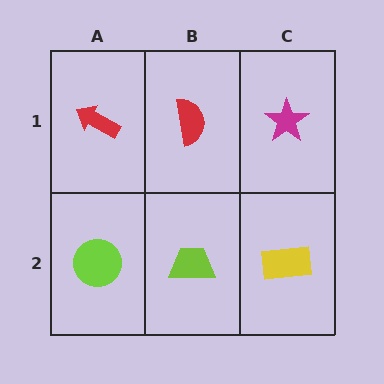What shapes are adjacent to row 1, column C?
A yellow rectangle (row 2, column C), a red semicircle (row 1, column B).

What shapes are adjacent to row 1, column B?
A lime trapezoid (row 2, column B), a red arrow (row 1, column A), a magenta star (row 1, column C).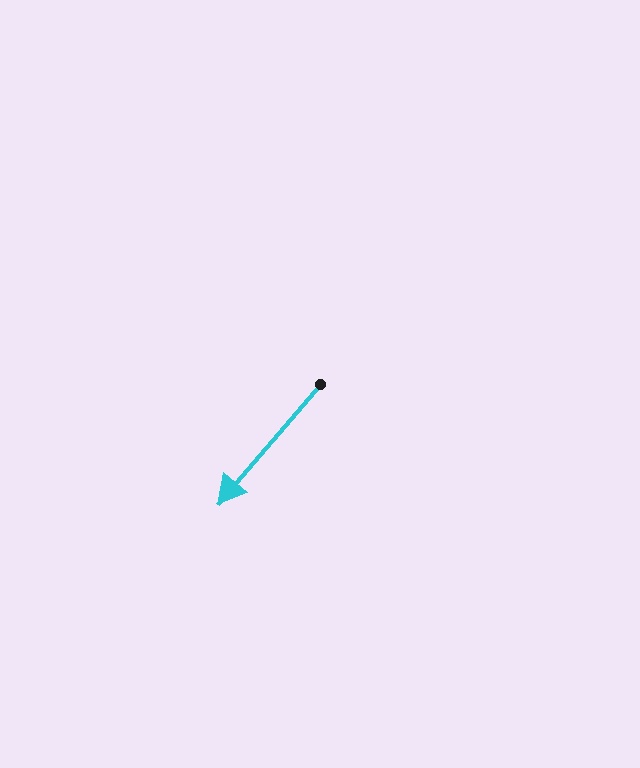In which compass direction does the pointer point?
Southwest.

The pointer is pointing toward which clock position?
Roughly 7 o'clock.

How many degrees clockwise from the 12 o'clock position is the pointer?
Approximately 220 degrees.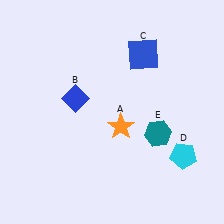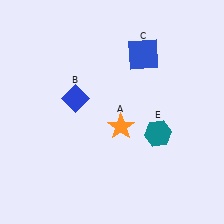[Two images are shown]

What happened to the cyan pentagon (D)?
The cyan pentagon (D) was removed in Image 2. It was in the bottom-right area of Image 1.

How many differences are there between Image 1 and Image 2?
There is 1 difference between the two images.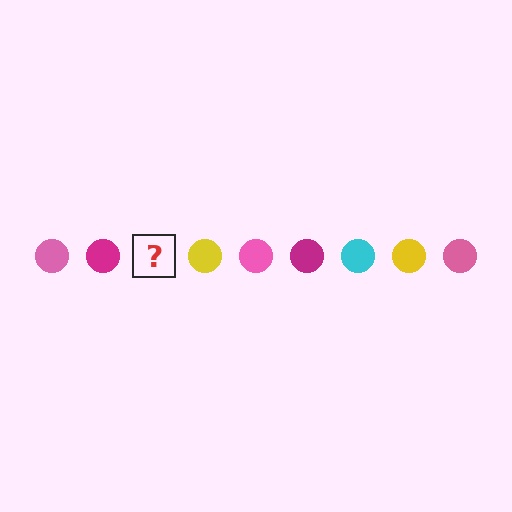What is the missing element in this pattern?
The missing element is a cyan circle.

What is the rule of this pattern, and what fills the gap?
The rule is that the pattern cycles through pink, magenta, cyan, yellow circles. The gap should be filled with a cyan circle.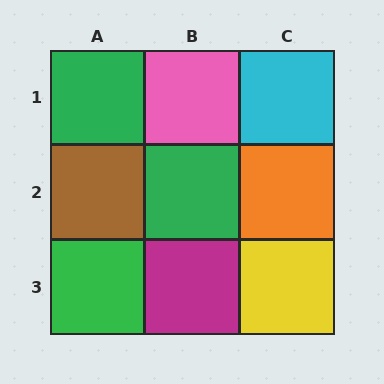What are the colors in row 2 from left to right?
Brown, green, orange.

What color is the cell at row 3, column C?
Yellow.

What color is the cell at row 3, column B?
Magenta.